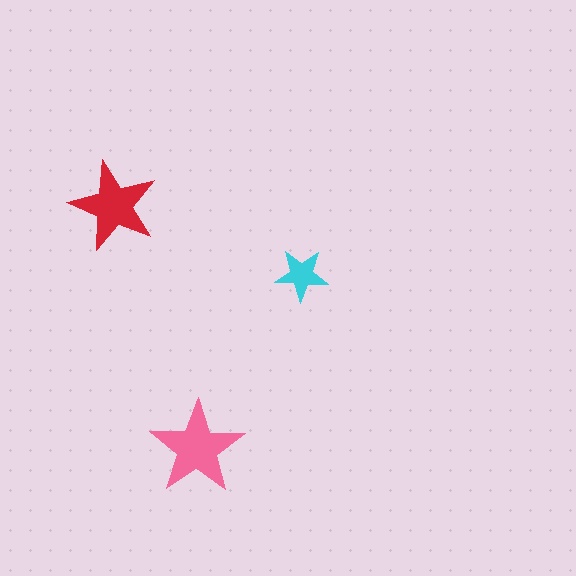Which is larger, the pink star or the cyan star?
The pink one.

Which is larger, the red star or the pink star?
The pink one.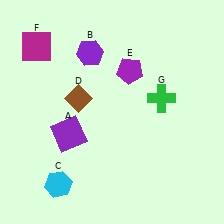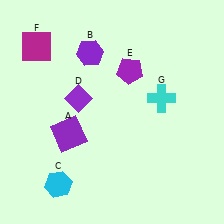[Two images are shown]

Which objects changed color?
D changed from brown to purple. G changed from green to cyan.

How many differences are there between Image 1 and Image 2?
There are 2 differences between the two images.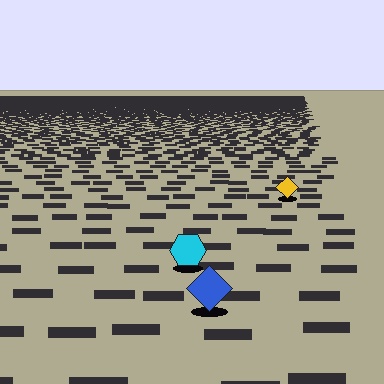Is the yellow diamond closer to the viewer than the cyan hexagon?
No. The cyan hexagon is closer — you can tell from the texture gradient: the ground texture is coarser near it.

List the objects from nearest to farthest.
From nearest to farthest: the blue diamond, the cyan hexagon, the yellow diamond.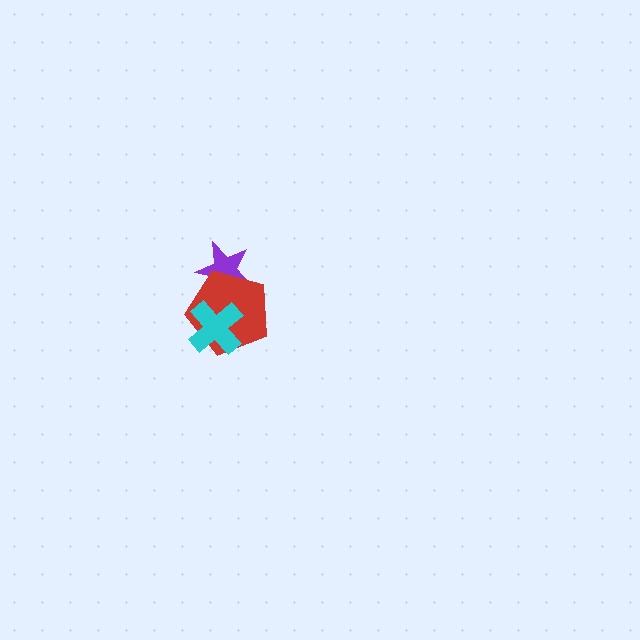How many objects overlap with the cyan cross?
1 object overlaps with the cyan cross.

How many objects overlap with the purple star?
1 object overlaps with the purple star.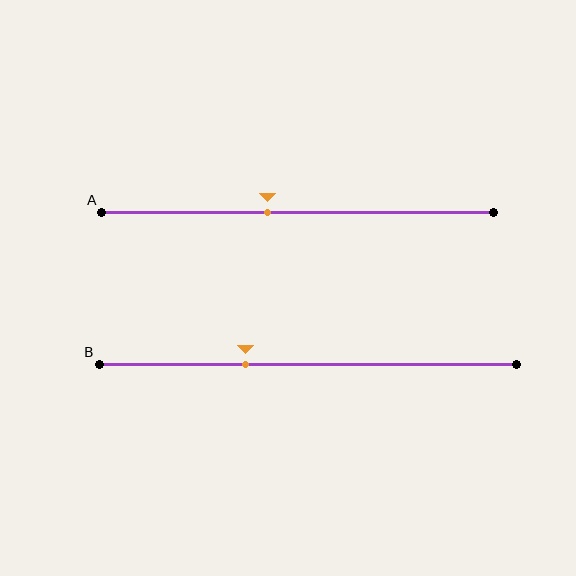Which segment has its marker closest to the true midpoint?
Segment A has its marker closest to the true midpoint.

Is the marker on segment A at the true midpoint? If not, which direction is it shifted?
No, the marker on segment A is shifted to the left by about 8% of the segment length.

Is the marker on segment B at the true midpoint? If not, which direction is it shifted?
No, the marker on segment B is shifted to the left by about 15% of the segment length.